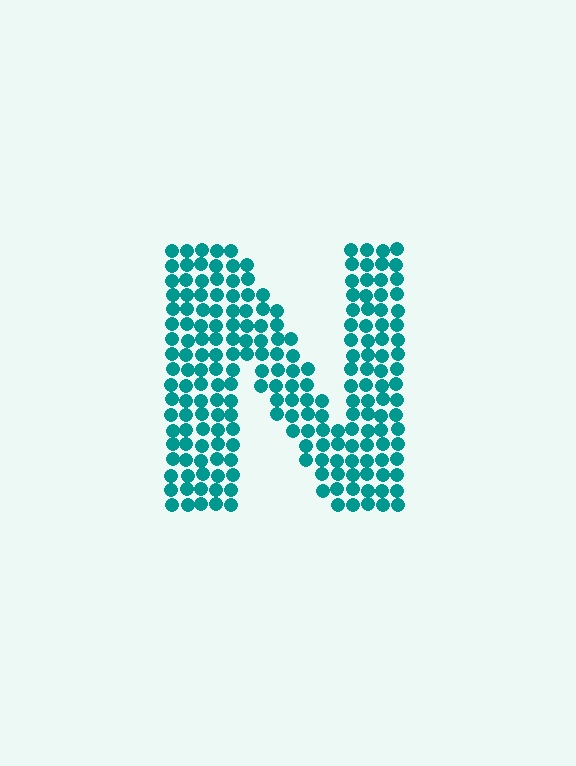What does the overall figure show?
The overall figure shows the letter N.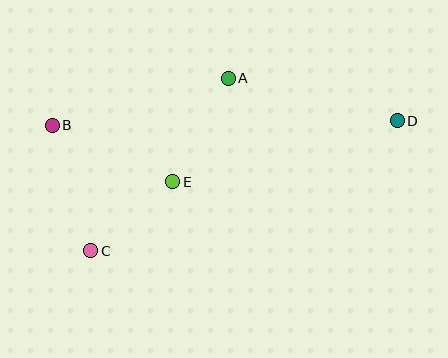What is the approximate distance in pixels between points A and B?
The distance between A and B is approximately 182 pixels.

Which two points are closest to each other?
Points C and E are closest to each other.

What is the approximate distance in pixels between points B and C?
The distance between B and C is approximately 131 pixels.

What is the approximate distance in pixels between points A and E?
The distance between A and E is approximately 117 pixels.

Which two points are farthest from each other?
Points B and D are farthest from each other.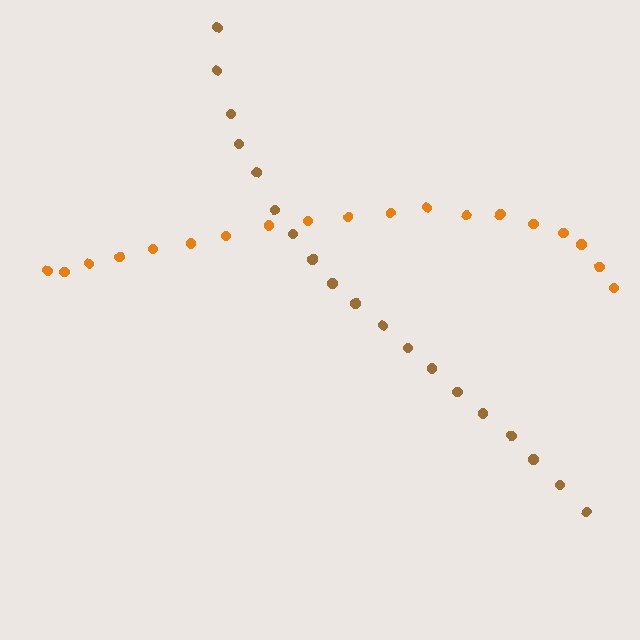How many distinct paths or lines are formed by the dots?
There are 2 distinct paths.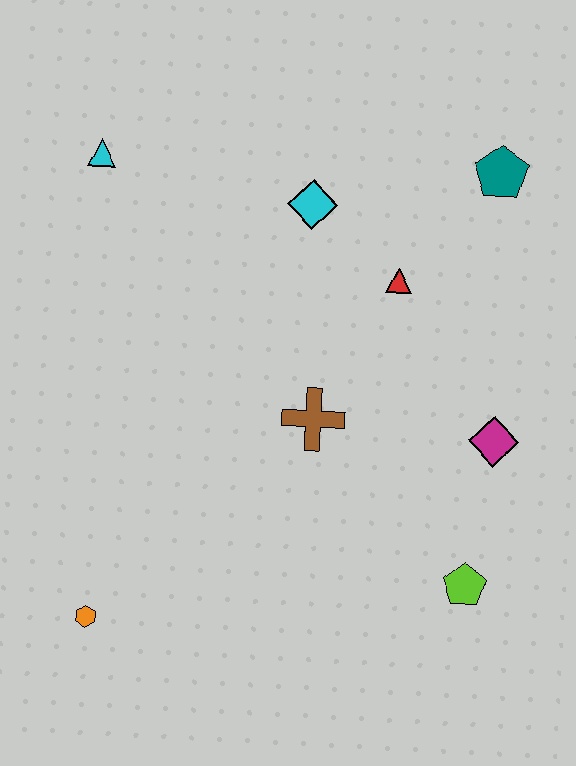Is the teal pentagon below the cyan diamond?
No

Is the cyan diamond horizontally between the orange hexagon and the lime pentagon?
Yes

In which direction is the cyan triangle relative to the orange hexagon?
The cyan triangle is above the orange hexagon.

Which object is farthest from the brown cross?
The cyan triangle is farthest from the brown cross.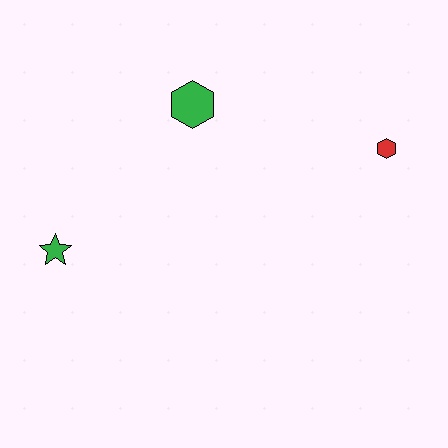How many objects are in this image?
There are 3 objects.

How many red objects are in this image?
There is 1 red object.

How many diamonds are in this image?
There are no diamonds.